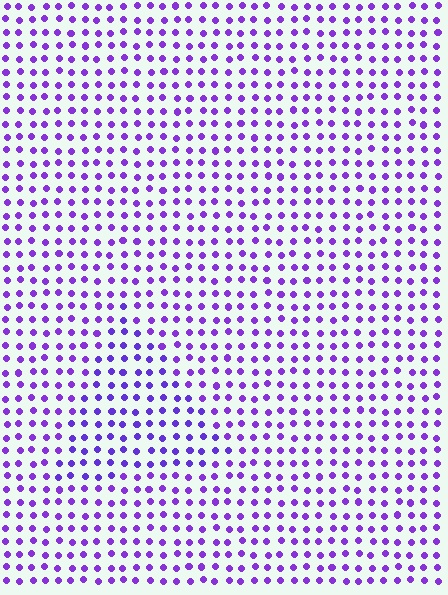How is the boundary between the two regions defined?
The boundary is defined purely by a slight shift in hue (about 14 degrees). Spacing, size, and orientation are identical on both sides.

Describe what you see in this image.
The image is filled with small purple elements in a uniform arrangement. A triangle-shaped region is visible where the elements are tinted to a slightly different hue, forming a subtle color boundary.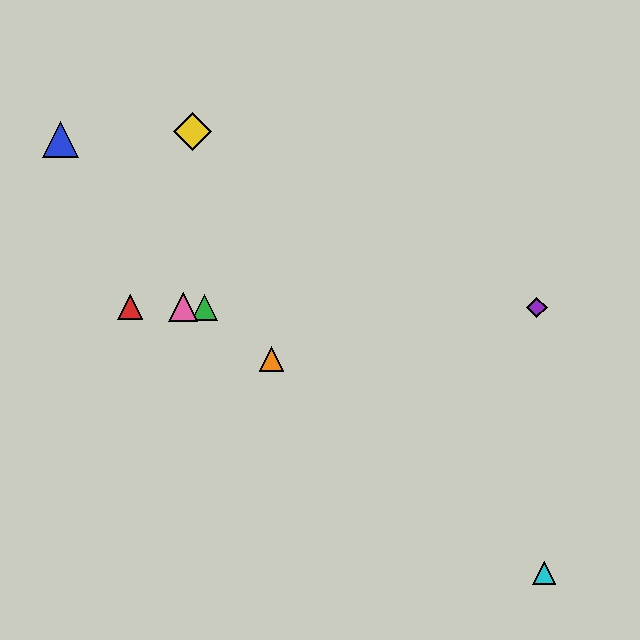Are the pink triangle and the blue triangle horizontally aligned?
No, the pink triangle is at y≈307 and the blue triangle is at y≈139.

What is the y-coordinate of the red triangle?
The red triangle is at y≈307.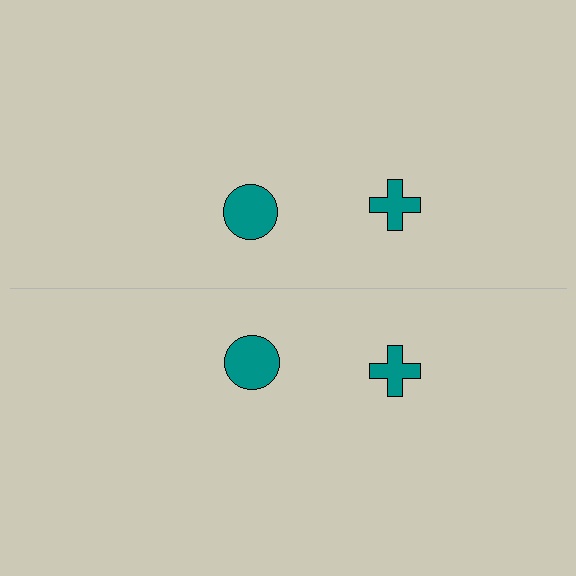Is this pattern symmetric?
Yes, this pattern has bilateral (reflection) symmetry.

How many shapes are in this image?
There are 4 shapes in this image.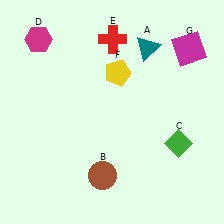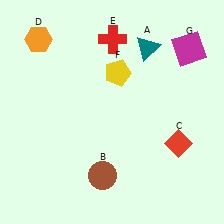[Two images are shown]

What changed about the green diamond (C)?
In Image 1, C is green. In Image 2, it changed to red.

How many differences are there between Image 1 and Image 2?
There are 2 differences between the two images.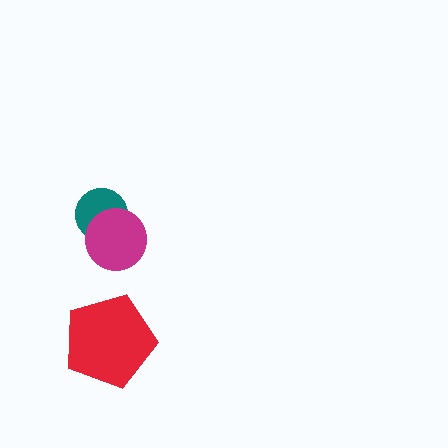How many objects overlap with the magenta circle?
1 object overlaps with the magenta circle.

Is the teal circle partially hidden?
Yes, it is partially covered by another shape.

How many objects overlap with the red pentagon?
0 objects overlap with the red pentagon.